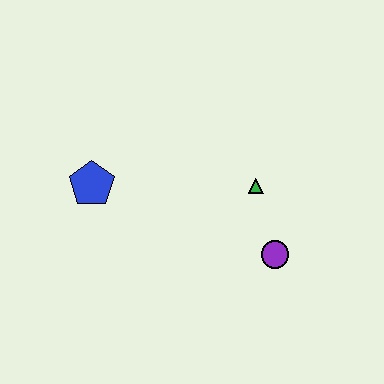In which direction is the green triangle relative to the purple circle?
The green triangle is above the purple circle.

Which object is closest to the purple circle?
The green triangle is closest to the purple circle.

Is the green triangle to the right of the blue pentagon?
Yes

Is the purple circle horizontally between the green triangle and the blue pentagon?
No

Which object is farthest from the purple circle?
The blue pentagon is farthest from the purple circle.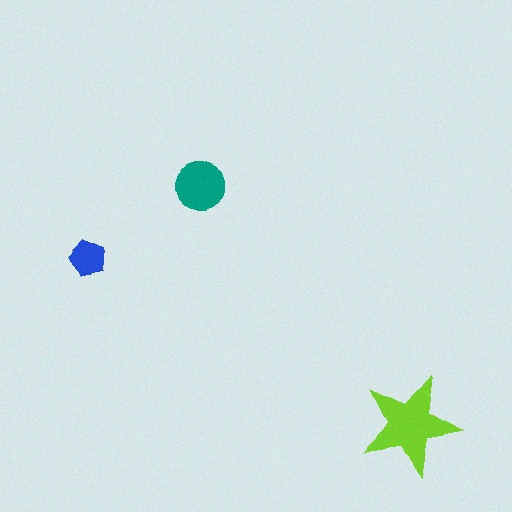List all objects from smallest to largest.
The blue pentagon, the teal circle, the lime star.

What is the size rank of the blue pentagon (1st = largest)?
3rd.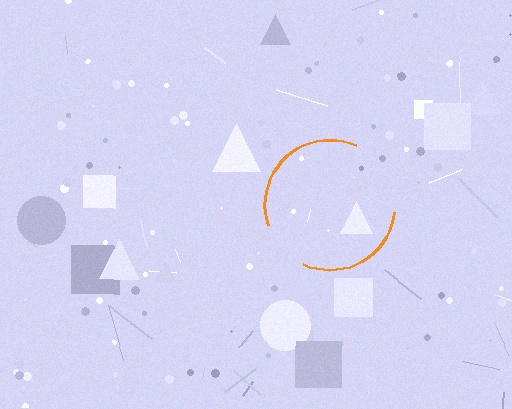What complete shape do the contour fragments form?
The contour fragments form a circle.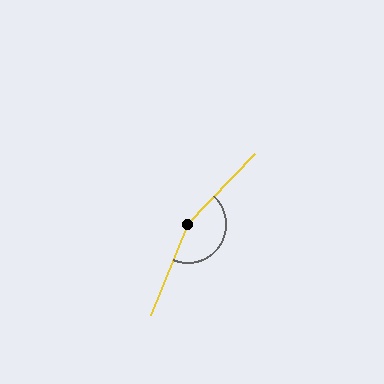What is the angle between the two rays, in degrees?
Approximately 159 degrees.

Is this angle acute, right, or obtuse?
It is obtuse.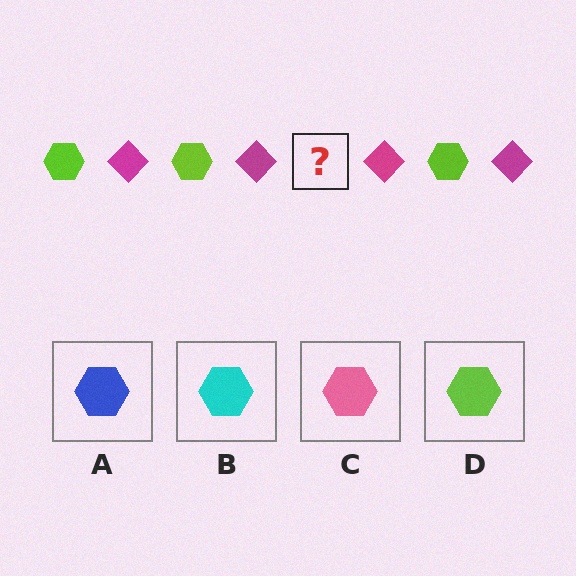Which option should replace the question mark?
Option D.